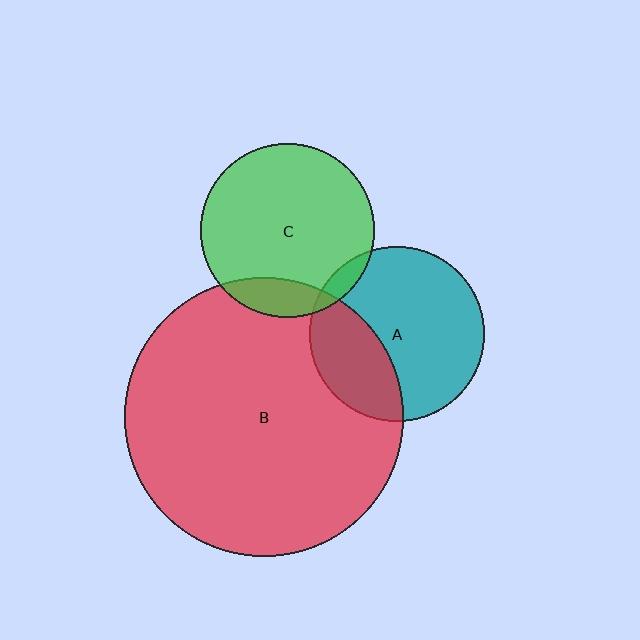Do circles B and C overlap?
Yes.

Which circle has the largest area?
Circle B (red).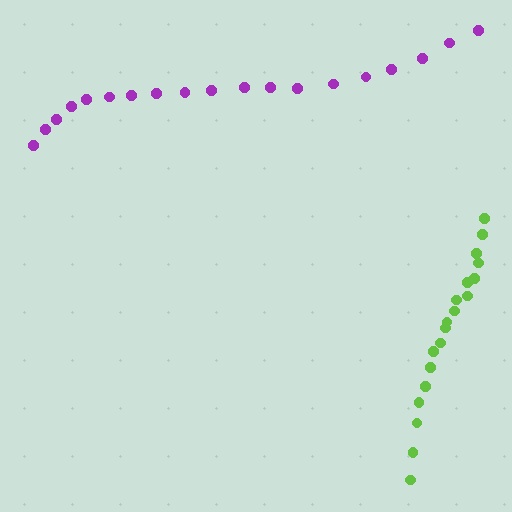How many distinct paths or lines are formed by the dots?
There are 2 distinct paths.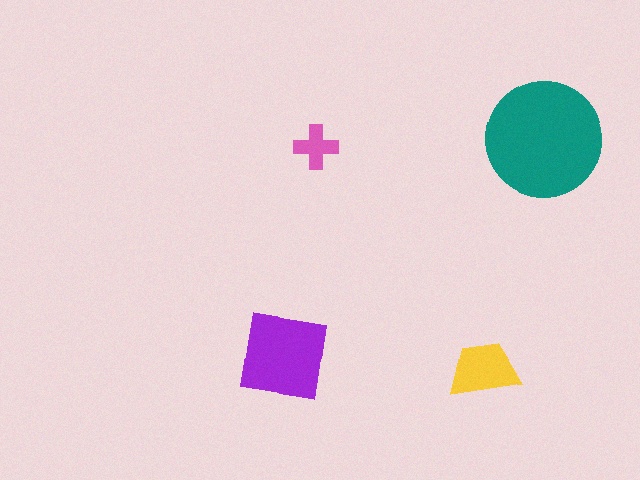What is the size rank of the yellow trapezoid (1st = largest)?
3rd.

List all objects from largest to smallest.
The teal circle, the purple square, the yellow trapezoid, the pink cross.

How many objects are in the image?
There are 4 objects in the image.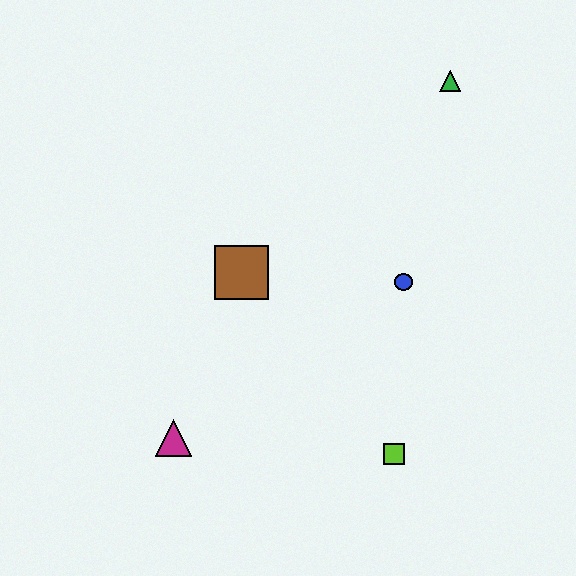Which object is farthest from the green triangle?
The magenta triangle is farthest from the green triangle.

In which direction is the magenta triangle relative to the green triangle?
The magenta triangle is below the green triangle.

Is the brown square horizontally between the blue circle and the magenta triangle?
Yes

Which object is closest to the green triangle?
The blue circle is closest to the green triangle.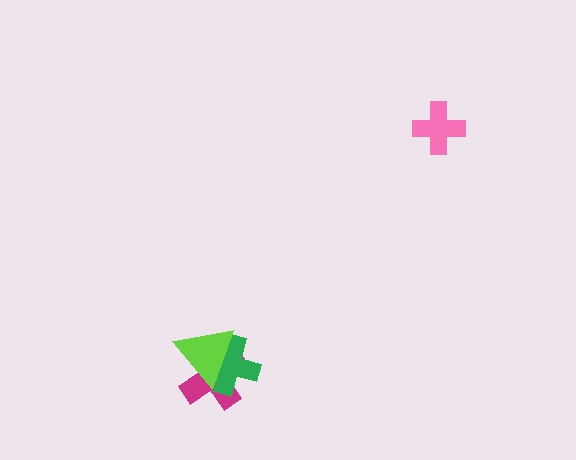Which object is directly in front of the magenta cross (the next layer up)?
The green cross is directly in front of the magenta cross.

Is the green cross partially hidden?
Yes, it is partially covered by another shape.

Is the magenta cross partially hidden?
Yes, it is partially covered by another shape.